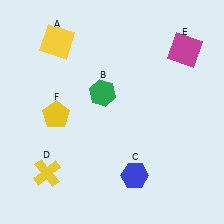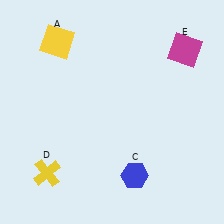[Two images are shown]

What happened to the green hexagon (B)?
The green hexagon (B) was removed in Image 2. It was in the top-left area of Image 1.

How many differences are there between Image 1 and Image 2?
There are 2 differences between the two images.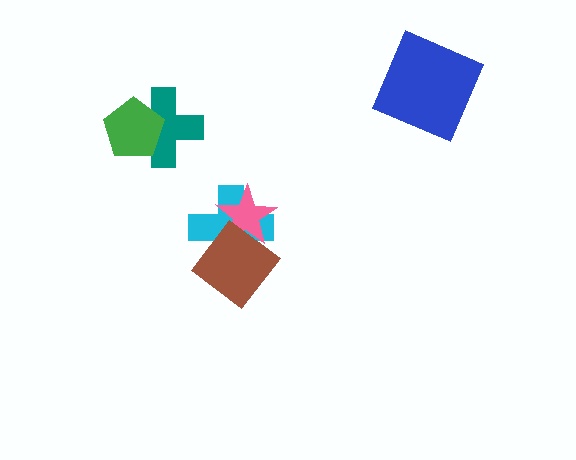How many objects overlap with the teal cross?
1 object overlaps with the teal cross.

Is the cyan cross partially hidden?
Yes, it is partially covered by another shape.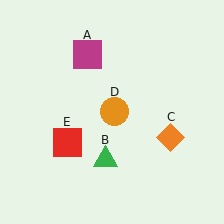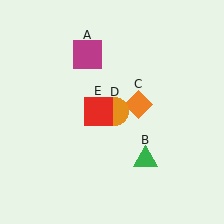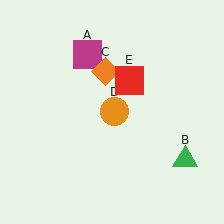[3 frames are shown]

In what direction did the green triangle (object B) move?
The green triangle (object B) moved right.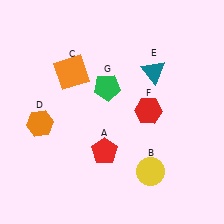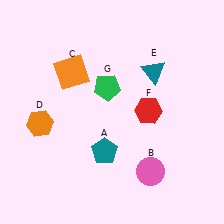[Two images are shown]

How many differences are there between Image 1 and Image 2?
There are 2 differences between the two images.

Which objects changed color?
A changed from red to teal. B changed from yellow to pink.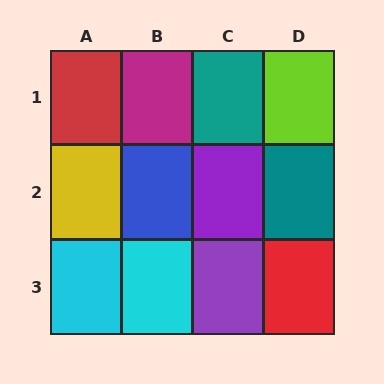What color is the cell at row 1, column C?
Teal.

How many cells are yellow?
1 cell is yellow.